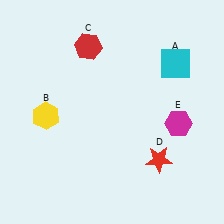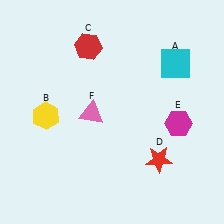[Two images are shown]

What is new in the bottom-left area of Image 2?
A pink triangle (F) was added in the bottom-left area of Image 2.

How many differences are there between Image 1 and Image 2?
There is 1 difference between the two images.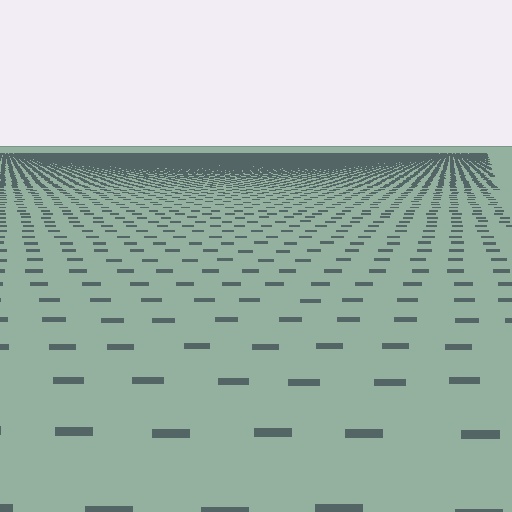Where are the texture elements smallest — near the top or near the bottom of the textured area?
Near the top.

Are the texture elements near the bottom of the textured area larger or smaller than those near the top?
Larger. Near the bottom, elements are closer to the viewer and appear at a bigger on-screen size.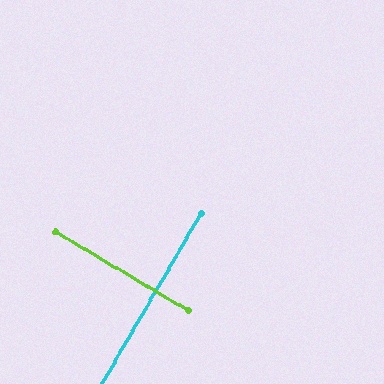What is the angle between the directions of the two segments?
Approximately 89 degrees.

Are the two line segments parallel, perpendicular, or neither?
Perpendicular — they meet at approximately 89°.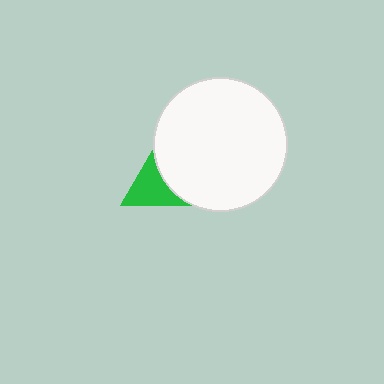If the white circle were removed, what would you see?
You would see the complete green triangle.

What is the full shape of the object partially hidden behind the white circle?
The partially hidden object is a green triangle.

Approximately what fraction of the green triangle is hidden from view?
Roughly 63% of the green triangle is hidden behind the white circle.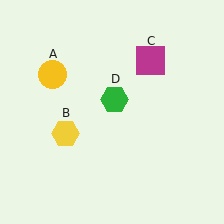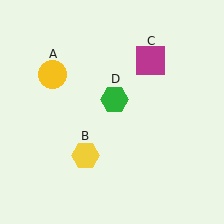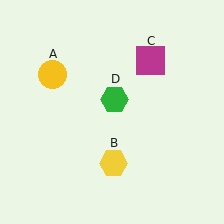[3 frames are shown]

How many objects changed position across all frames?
1 object changed position: yellow hexagon (object B).